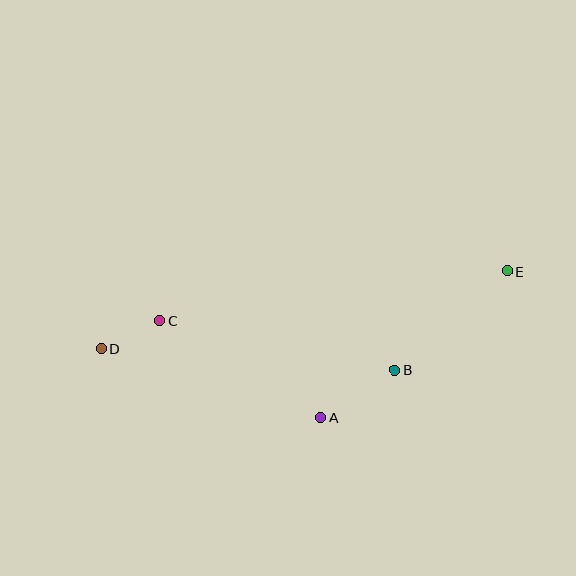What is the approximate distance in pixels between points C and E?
The distance between C and E is approximately 351 pixels.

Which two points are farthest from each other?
Points D and E are farthest from each other.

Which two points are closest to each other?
Points C and D are closest to each other.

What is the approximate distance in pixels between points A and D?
The distance between A and D is approximately 230 pixels.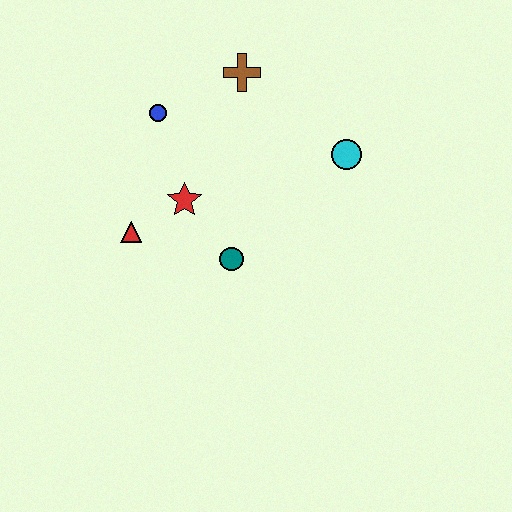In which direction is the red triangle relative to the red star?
The red triangle is to the left of the red star.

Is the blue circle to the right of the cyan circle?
No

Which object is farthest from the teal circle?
The brown cross is farthest from the teal circle.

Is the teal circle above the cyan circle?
No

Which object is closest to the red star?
The red triangle is closest to the red star.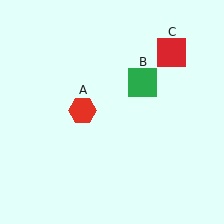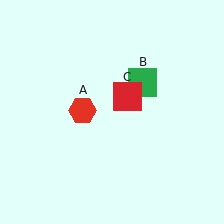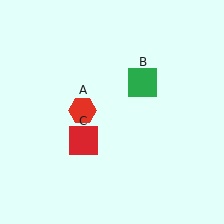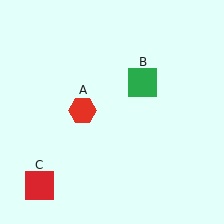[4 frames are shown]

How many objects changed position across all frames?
1 object changed position: red square (object C).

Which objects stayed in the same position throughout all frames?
Red hexagon (object A) and green square (object B) remained stationary.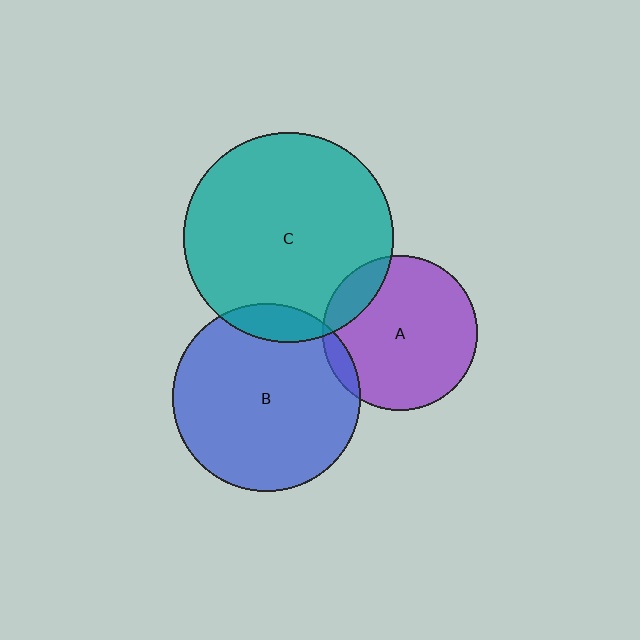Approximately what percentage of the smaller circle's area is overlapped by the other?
Approximately 5%.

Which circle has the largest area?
Circle C (teal).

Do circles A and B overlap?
Yes.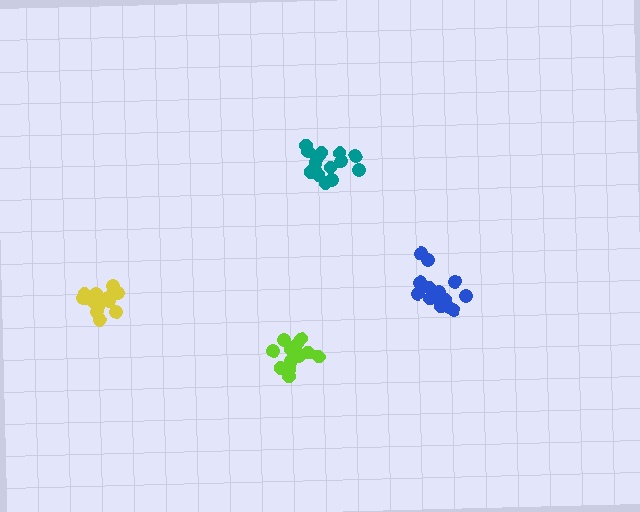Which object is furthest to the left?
The yellow cluster is leftmost.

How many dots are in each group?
Group 1: 19 dots, Group 2: 13 dots, Group 3: 14 dots, Group 4: 15 dots (61 total).